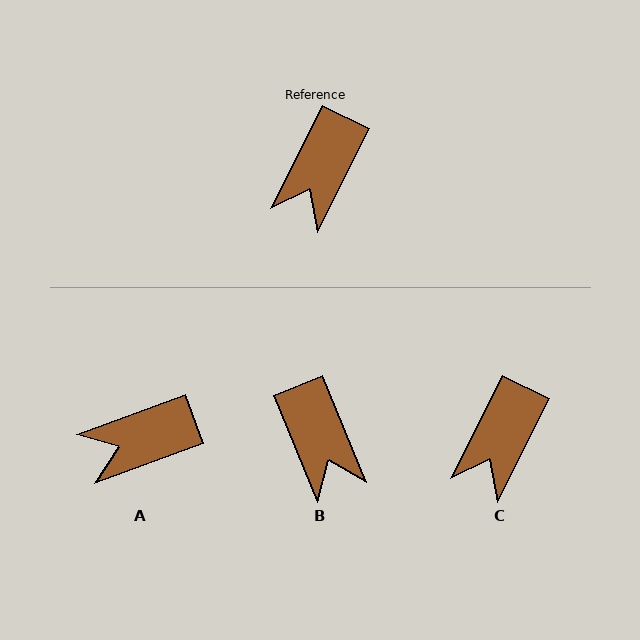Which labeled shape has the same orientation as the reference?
C.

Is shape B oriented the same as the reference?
No, it is off by about 49 degrees.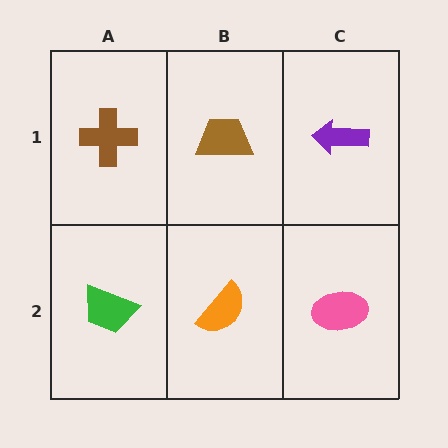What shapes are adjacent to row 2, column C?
A purple arrow (row 1, column C), an orange semicircle (row 2, column B).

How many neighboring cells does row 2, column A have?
2.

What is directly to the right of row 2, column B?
A pink ellipse.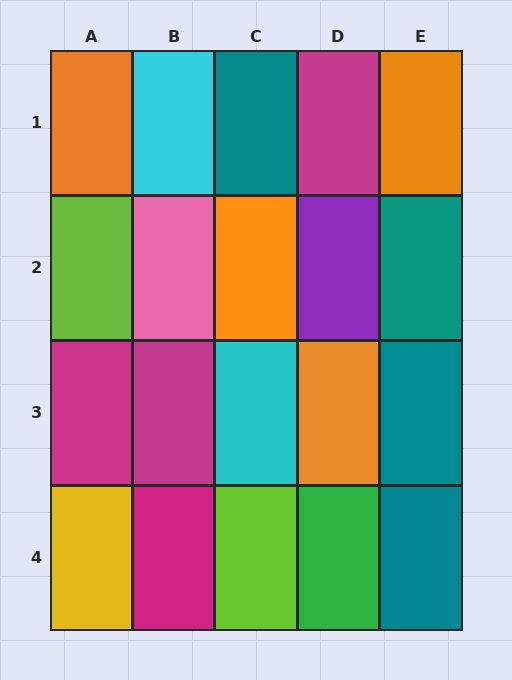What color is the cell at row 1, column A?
Orange.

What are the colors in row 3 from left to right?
Magenta, magenta, cyan, orange, teal.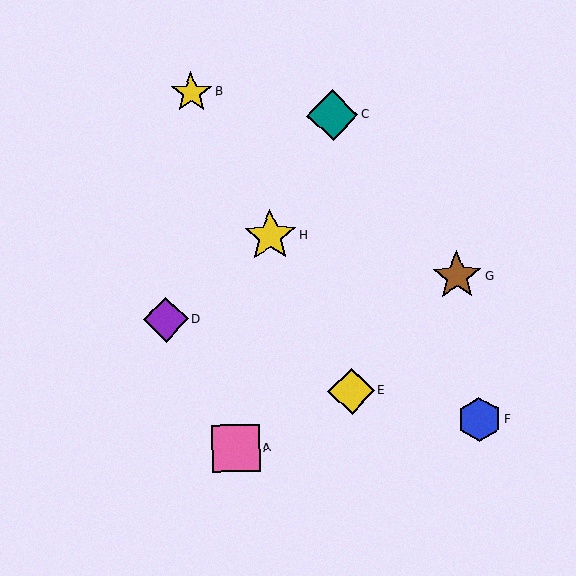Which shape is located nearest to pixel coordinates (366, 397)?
The yellow diamond (labeled E) at (351, 391) is nearest to that location.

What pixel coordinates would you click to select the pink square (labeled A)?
Click at (236, 448) to select the pink square A.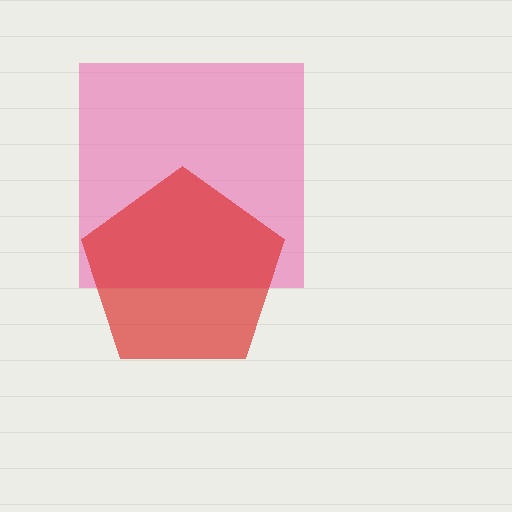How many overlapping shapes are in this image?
There are 2 overlapping shapes in the image.